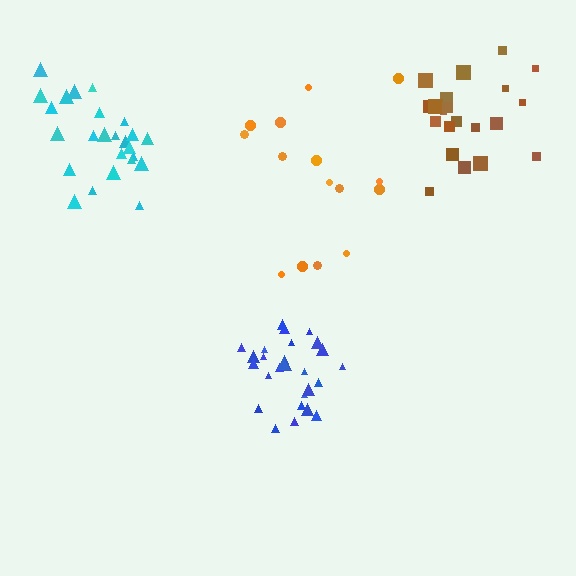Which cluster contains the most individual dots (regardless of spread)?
Blue (27).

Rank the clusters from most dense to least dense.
blue, brown, cyan, orange.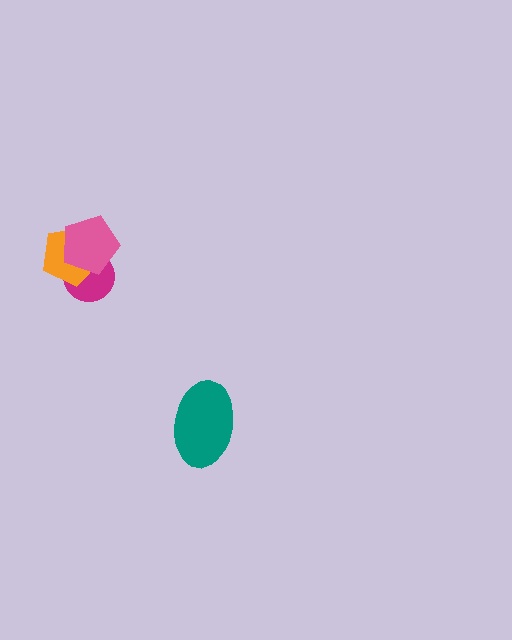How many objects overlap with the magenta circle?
2 objects overlap with the magenta circle.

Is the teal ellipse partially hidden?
No, no other shape covers it.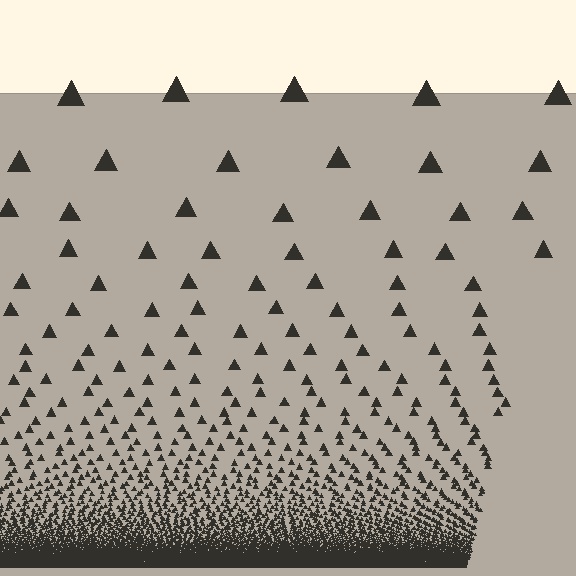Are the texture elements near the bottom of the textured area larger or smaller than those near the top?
Smaller. The gradient is inverted — elements near the bottom are smaller and denser.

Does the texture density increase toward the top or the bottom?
Density increases toward the bottom.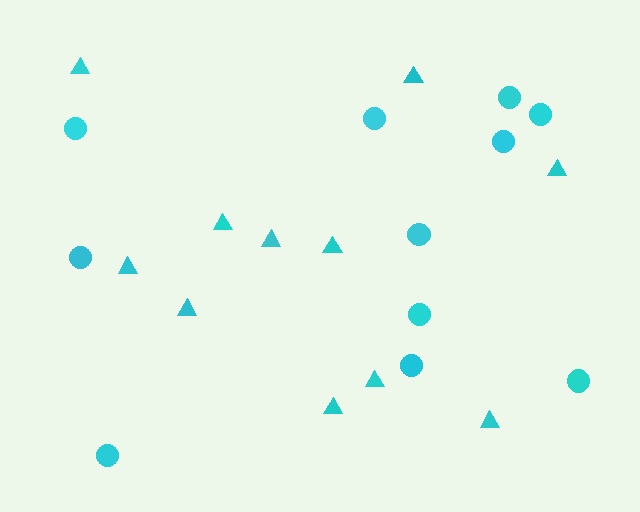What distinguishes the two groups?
There are 2 groups: one group of triangles (11) and one group of circles (11).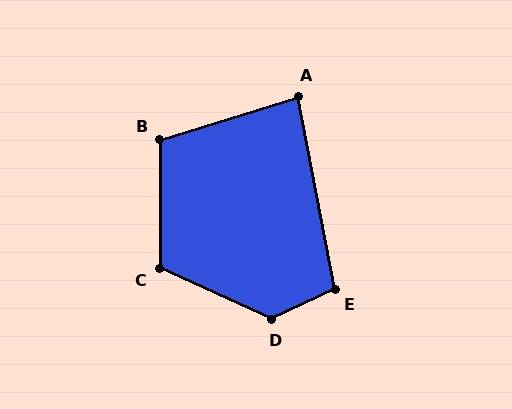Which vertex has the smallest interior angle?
A, at approximately 84 degrees.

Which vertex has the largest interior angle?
D, at approximately 130 degrees.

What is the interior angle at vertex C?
Approximately 114 degrees (obtuse).